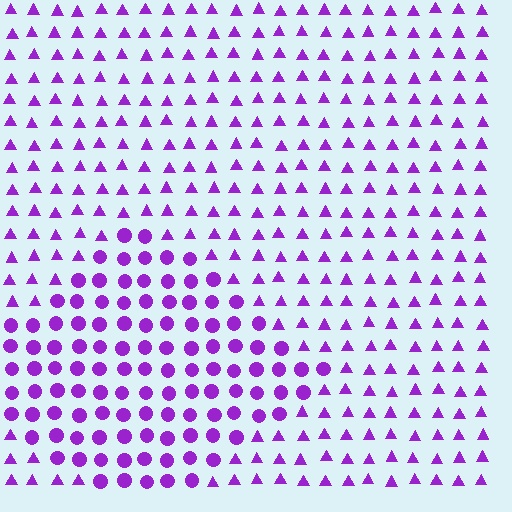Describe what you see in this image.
The image is filled with small purple elements arranged in a uniform grid. A diamond-shaped region contains circles, while the surrounding area contains triangles. The boundary is defined purely by the change in element shape.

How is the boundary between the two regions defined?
The boundary is defined by a change in element shape: circles inside vs. triangles outside. All elements share the same color and spacing.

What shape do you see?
I see a diamond.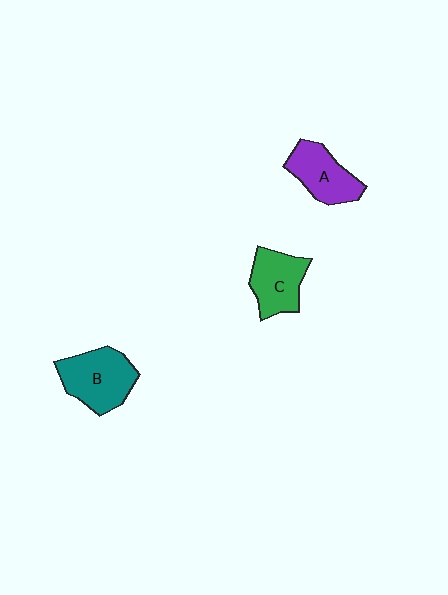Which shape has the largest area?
Shape B (teal).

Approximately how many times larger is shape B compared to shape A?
Approximately 1.2 times.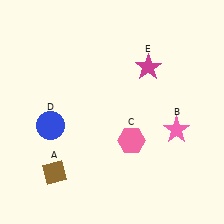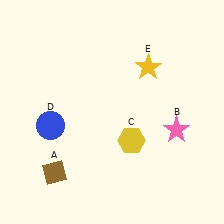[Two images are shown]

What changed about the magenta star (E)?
In Image 1, E is magenta. In Image 2, it changed to yellow.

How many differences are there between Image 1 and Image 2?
There are 2 differences between the two images.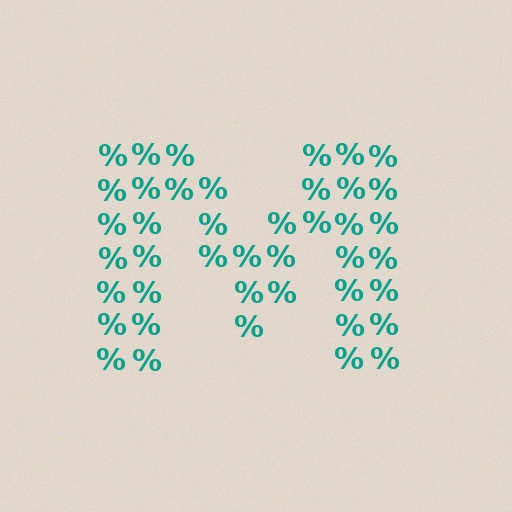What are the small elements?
The small elements are percent signs.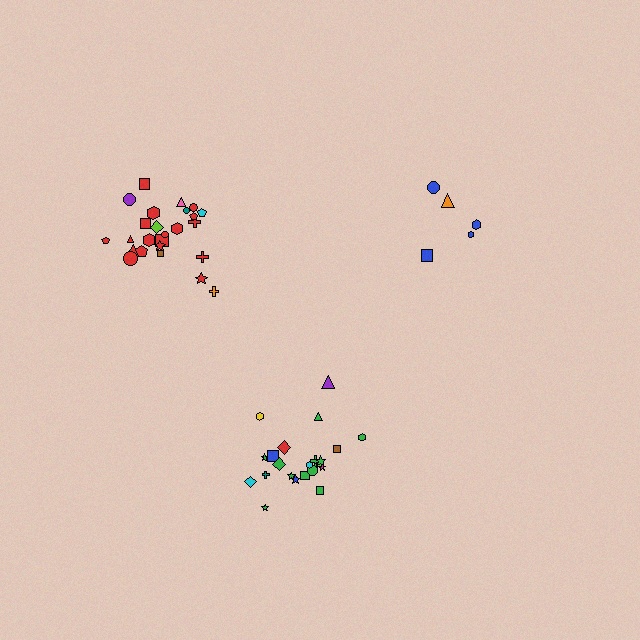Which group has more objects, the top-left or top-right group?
The top-left group.